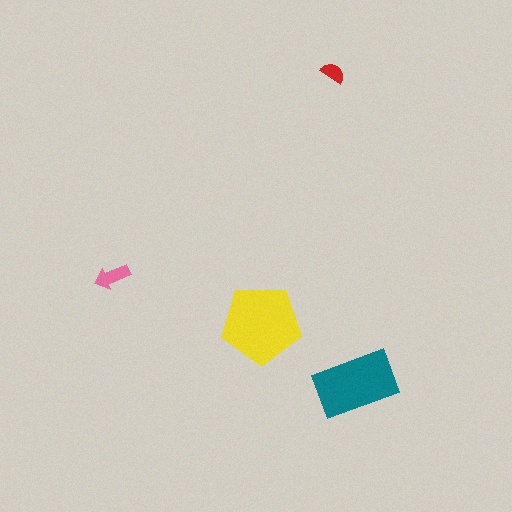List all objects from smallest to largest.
The red semicircle, the pink arrow, the teal rectangle, the yellow pentagon.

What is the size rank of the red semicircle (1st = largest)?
4th.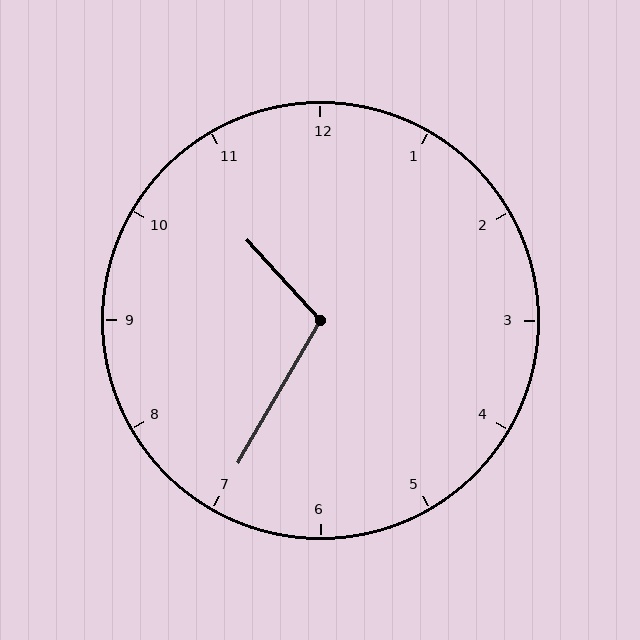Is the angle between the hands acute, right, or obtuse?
It is obtuse.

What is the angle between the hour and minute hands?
Approximately 108 degrees.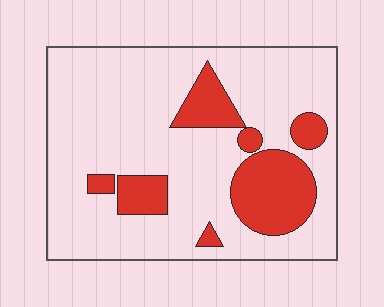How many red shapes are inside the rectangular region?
7.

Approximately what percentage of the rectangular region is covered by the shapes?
Approximately 20%.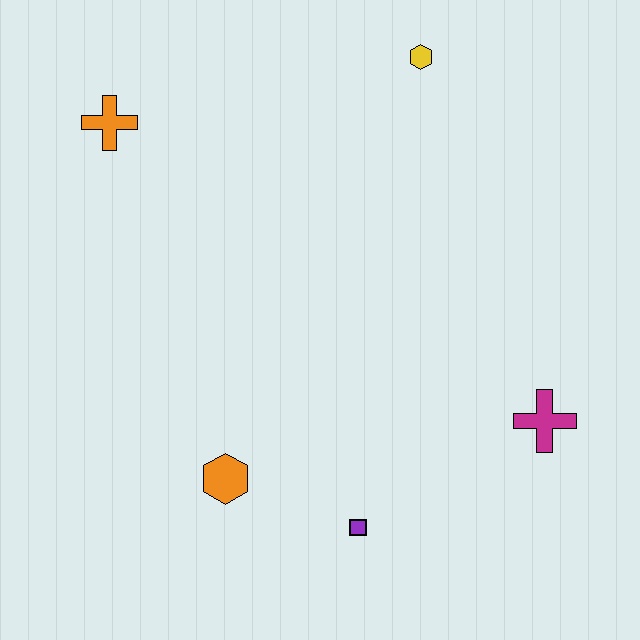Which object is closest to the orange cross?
The yellow hexagon is closest to the orange cross.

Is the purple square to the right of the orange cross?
Yes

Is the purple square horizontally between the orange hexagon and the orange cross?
No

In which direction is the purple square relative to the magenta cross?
The purple square is to the left of the magenta cross.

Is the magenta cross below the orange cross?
Yes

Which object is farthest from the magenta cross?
The orange cross is farthest from the magenta cross.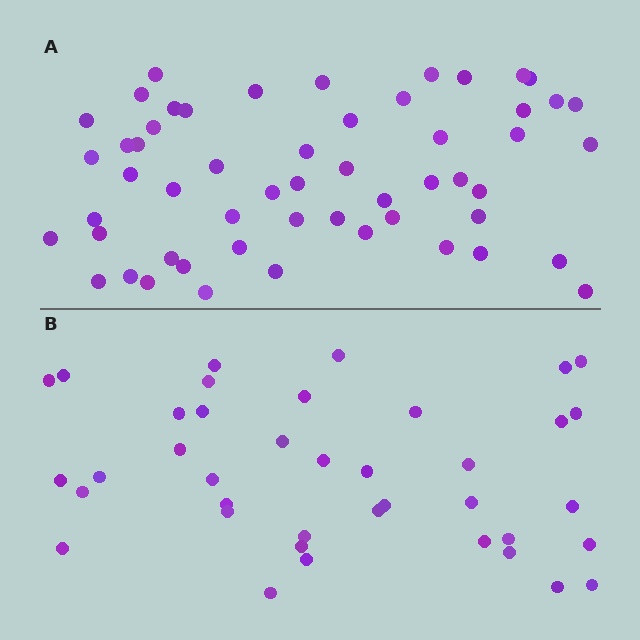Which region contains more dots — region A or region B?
Region A (the top region) has more dots.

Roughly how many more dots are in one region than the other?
Region A has approximately 15 more dots than region B.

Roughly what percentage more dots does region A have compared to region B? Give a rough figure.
About 40% more.